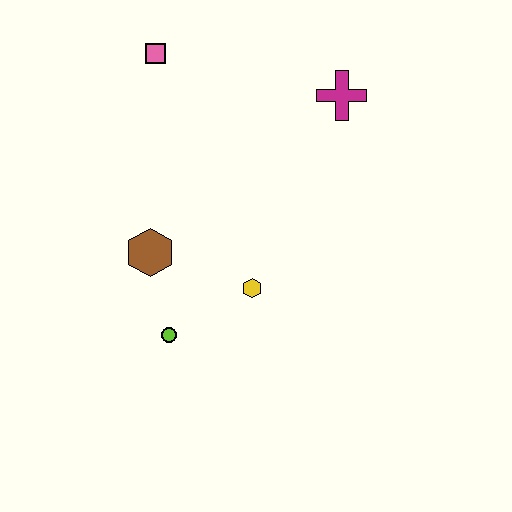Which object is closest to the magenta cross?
The pink square is closest to the magenta cross.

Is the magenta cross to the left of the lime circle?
No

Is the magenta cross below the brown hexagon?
No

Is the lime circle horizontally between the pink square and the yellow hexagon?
Yes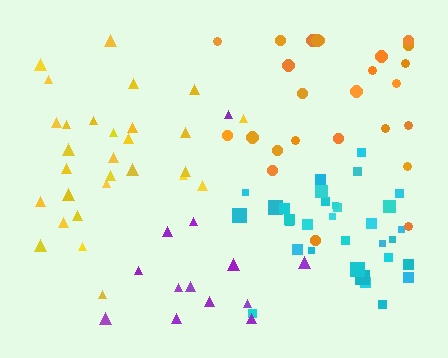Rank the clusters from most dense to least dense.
cyan, yellow, orange, purple.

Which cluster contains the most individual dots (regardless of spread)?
Cyan (33).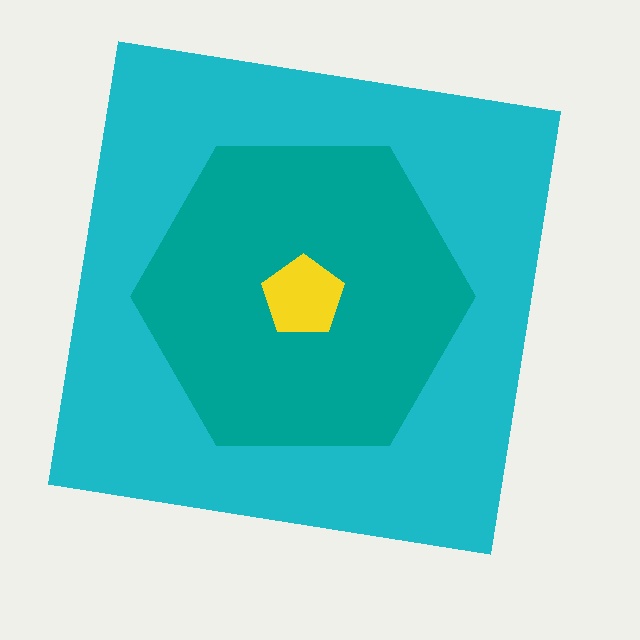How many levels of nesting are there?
3.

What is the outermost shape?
The cyan square.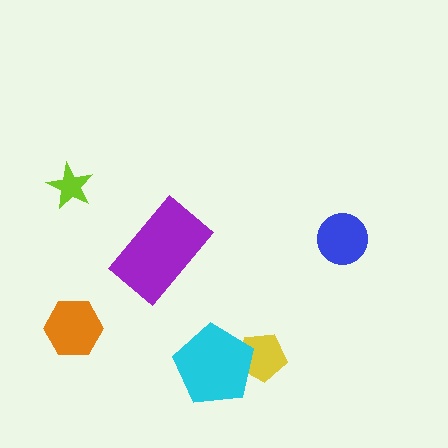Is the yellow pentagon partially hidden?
Yes, it is partially covered by another shape.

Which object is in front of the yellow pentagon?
The cyan pentagon is in front of the yellow pentagon.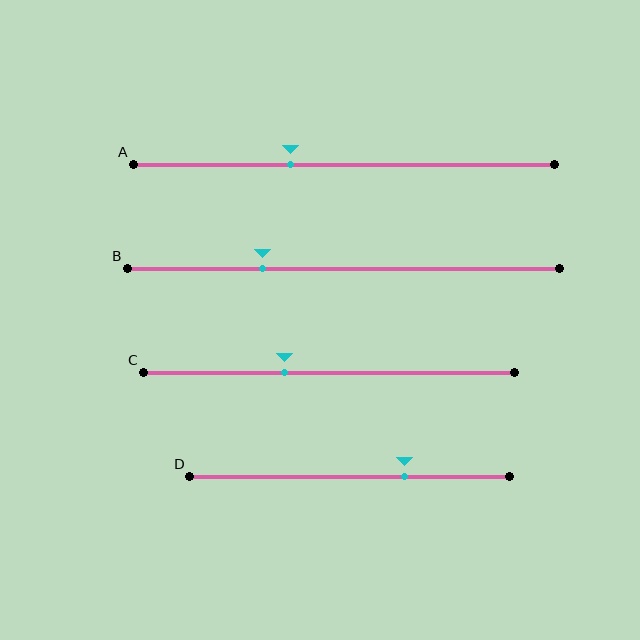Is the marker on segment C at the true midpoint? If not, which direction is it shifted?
No, the marker on segment C is shifted to the left by about 12% of the segment length.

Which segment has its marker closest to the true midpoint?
Segment C has its marker closest to the true midpoint.